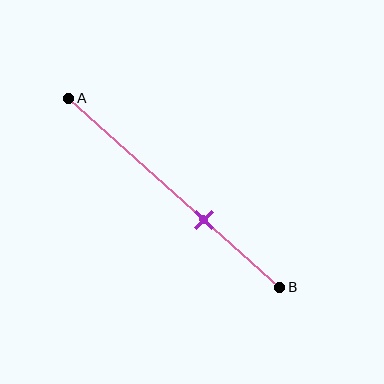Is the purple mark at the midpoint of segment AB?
No, the mark is at about 65% from A, not at the 50% midpoint.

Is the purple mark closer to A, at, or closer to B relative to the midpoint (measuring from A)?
The purple mark is closer to point B than the midpoint of segment AB.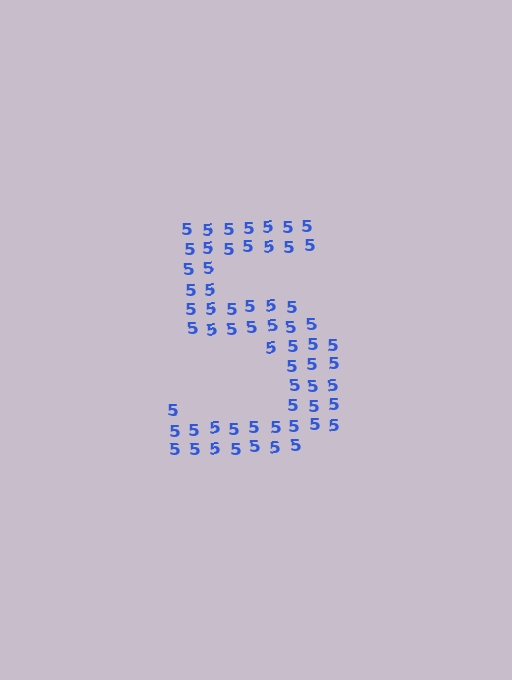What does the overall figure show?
The overall figure shows the digit 5.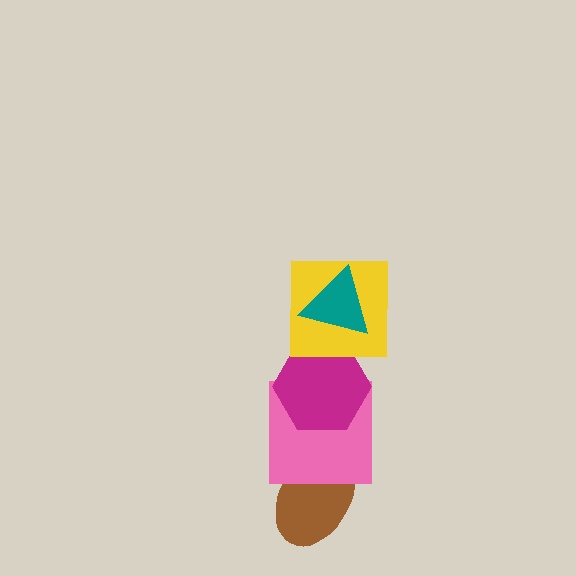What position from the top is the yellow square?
The yellow square is 2nd from the top.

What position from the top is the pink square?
The pink square is 4th from the top.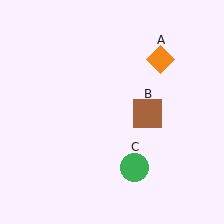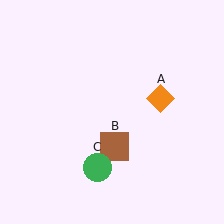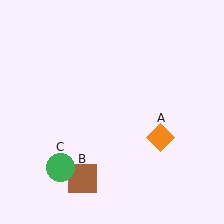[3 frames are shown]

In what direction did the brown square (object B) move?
The brown square (object B) moved down and to the left.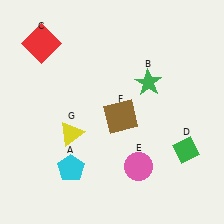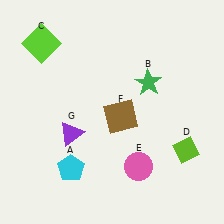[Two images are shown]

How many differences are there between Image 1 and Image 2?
There are 3 differences between the two images.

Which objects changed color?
C changed from red to lime. D changed from green to lime. G changed from yellow to purple.